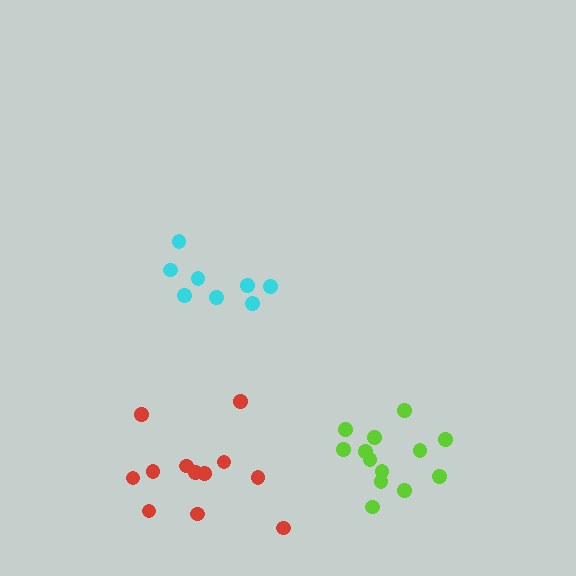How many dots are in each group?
Group 1: 8 dots, Group 2: 13 dots, Group 3: 12 dots (33 total).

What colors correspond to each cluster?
The clusters are colored: cyan, lime, red.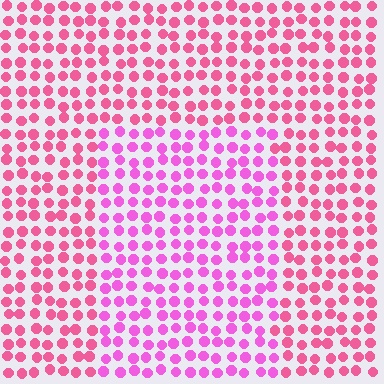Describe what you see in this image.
The image is filled with small pink elements in a uniform arrangement. A rectangle-shaped region is visible where the elements are tinted to a slightly different hue, forming a subtle color boundary.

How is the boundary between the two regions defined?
The boundary is defined purely by a slight shift in hue (about 28 degrees). Spacing, size, and orientation are identical on both sides.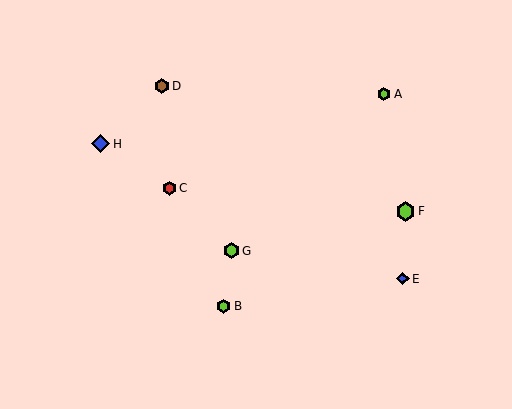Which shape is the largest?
The lime hexagon (labeled F) is the largest.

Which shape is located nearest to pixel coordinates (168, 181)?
The red hexagon (labeled C) at (169, 188) is nearest to that location.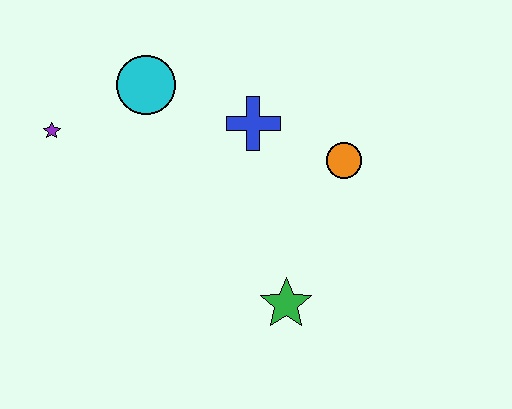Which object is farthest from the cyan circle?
The green star is farthest from the cyan circle.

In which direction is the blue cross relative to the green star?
The blue cross is above the green star.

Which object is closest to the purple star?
The cyan circle is closest to the purple star.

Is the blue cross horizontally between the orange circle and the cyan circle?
Yes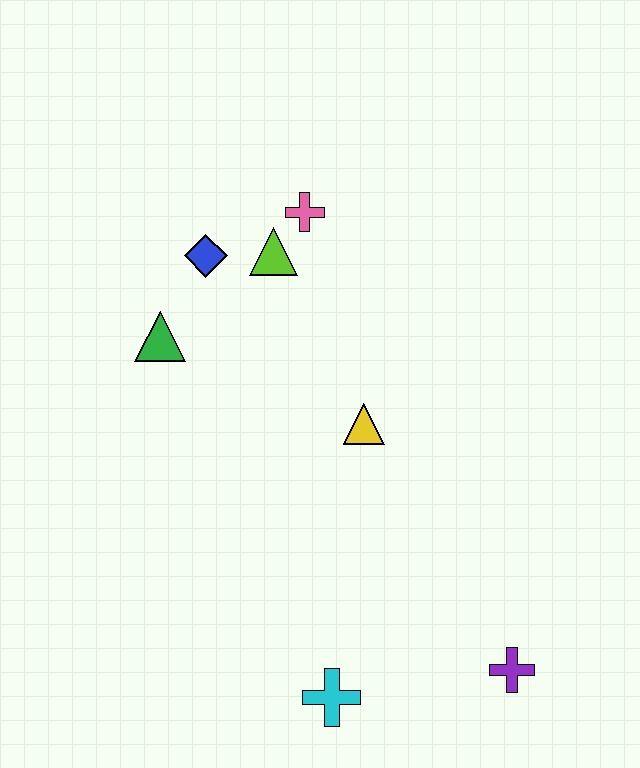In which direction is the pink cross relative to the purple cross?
The pink cross is above the purple cross.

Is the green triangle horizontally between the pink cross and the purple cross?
No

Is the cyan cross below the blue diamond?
Yes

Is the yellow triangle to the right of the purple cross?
No